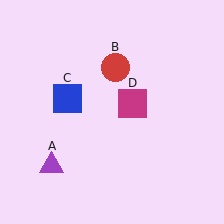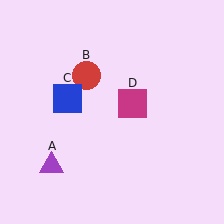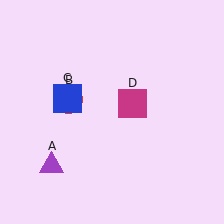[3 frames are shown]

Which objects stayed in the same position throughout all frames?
Purple triangle (object A) and blue square (object C) and magenta square (object D) remained stationary.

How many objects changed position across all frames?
1 object changed position: red circle (object B).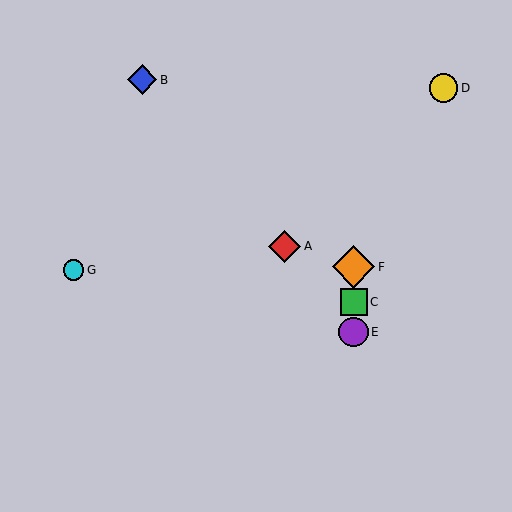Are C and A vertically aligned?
No, C is at x≈354 and A is at x≈285.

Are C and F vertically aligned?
Yes, both are at x≈354.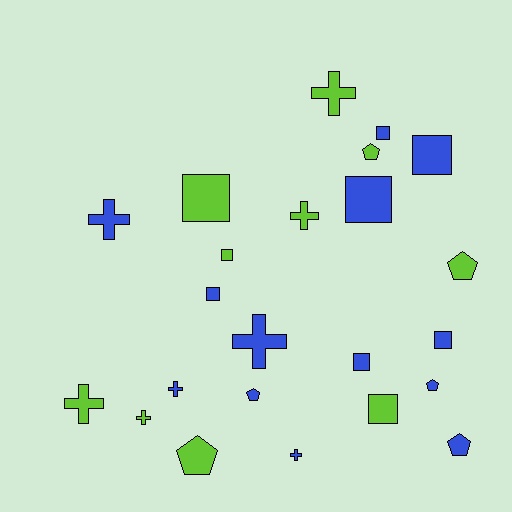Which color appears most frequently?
Blue, with 13 objects.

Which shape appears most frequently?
Square, with 9 objects.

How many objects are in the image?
There are 23 objects.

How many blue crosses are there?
There are 4 blue crosses.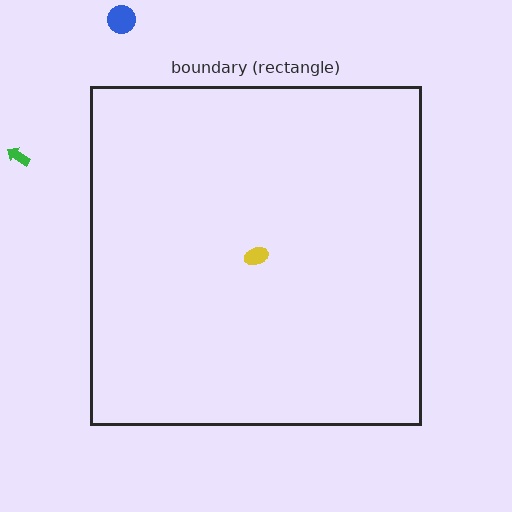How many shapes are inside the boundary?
1 inside, 2 outside.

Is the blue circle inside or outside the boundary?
Outside.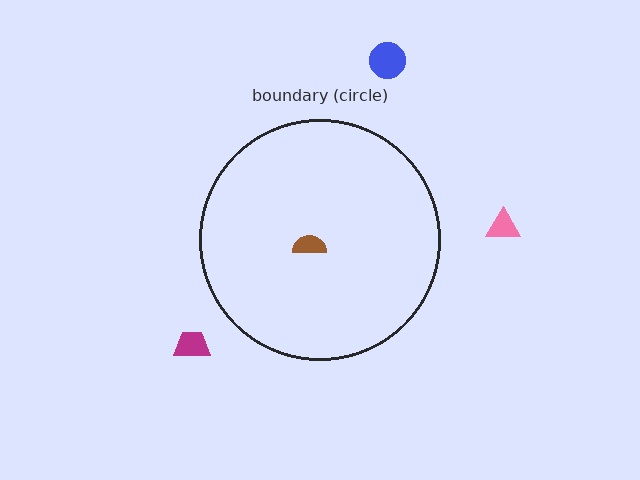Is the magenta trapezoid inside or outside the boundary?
Outside.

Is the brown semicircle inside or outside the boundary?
Inside.